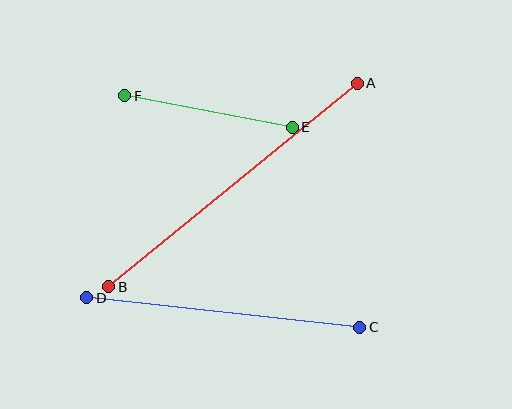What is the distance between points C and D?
The distance is approximately 274 pixels.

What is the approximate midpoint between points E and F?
The midpoint is at approximately (209, 112) pixels.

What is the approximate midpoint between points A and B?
The midpoint is at approximately (233, 185) pixels.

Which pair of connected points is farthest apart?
Points A and B are farthest apart.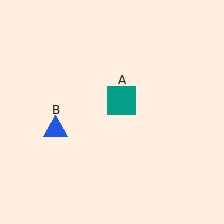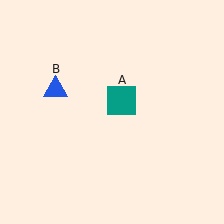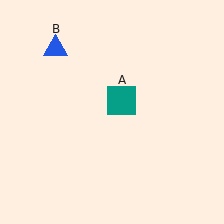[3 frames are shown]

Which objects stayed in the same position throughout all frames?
Teal square (object A) remained stationary.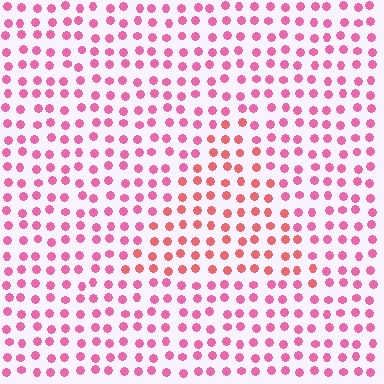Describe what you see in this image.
The image is filled with small pink elements in a uniform arrangement. A triangle-shaped region is visible where the elements are tinted to a slightly different hue, forming a subtle color boundary.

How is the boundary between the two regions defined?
The boundary is defined purely by a slight shift in hue (about 27 degrees). Spacing, size, and orientation are identical on both sides.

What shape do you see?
I see a triangle.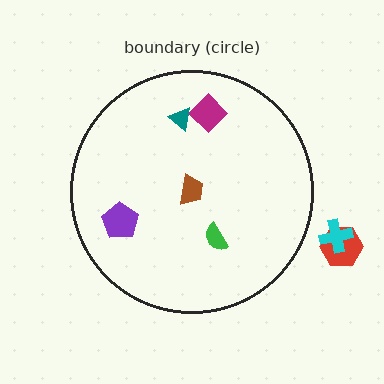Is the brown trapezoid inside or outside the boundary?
Inside.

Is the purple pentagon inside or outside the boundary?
Inside.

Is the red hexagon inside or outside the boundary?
Outside.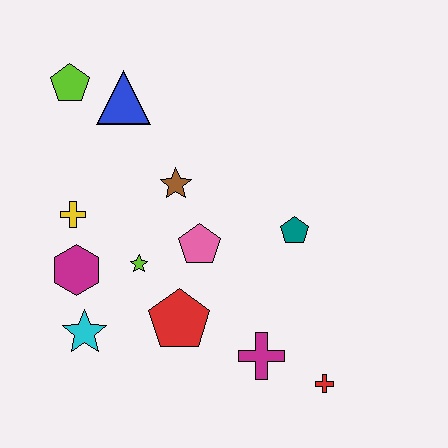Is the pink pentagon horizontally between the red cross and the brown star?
Yes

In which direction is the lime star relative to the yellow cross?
The lime star is to the right of the yellow cross.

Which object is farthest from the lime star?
The red cross is farthest from the lime star.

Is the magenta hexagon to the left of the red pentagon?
Yes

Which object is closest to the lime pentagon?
The blue triangle is closest to the lime pentagon.